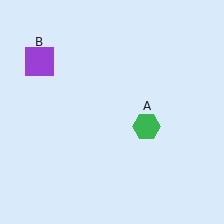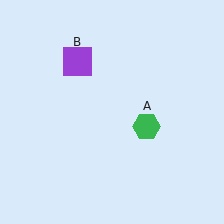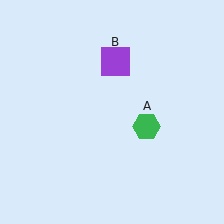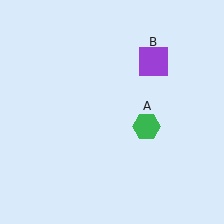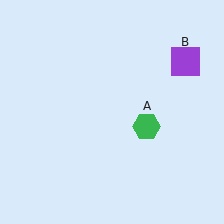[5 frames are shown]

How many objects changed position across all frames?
1 object changed position: purple square (object B).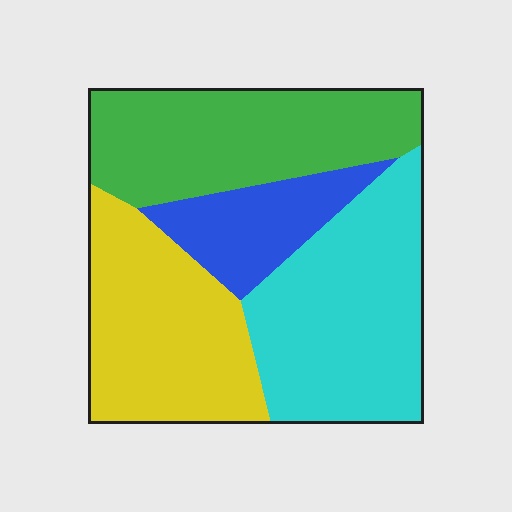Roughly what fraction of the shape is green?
Green takes up between a sixth and a third of the shape.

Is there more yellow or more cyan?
Cyan.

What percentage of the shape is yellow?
Yellow takes up between a quarter and a half of the shape.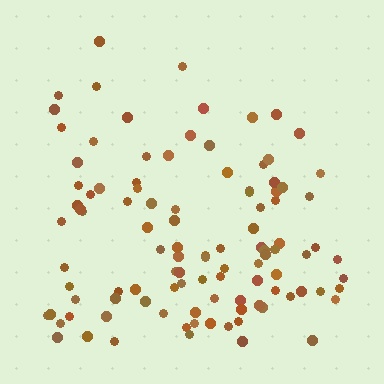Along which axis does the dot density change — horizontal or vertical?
Vertical.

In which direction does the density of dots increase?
From top to bottom, with the bottom side densest.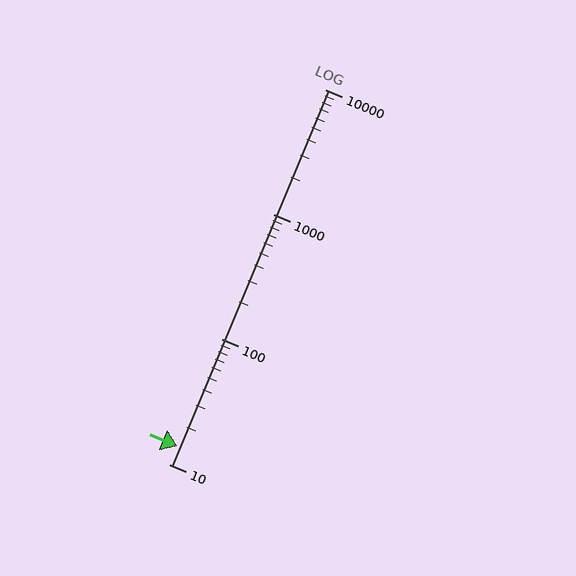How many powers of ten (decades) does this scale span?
The scale spans 3 decades, from 10 to 10000.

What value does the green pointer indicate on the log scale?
The pointer indicates approximately 14.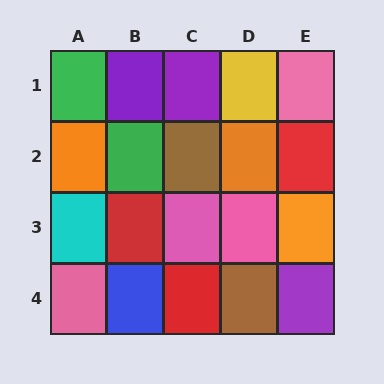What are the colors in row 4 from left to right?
Pink, blue, red, brown, purple.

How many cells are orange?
3 cells are orange.